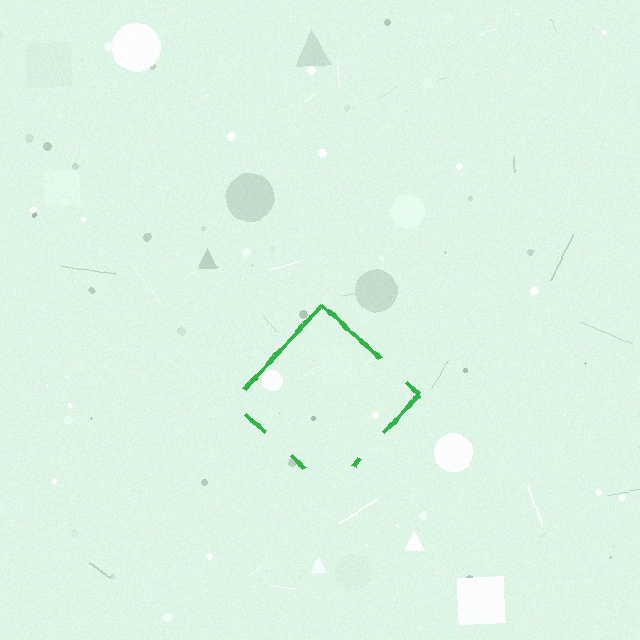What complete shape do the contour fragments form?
The contour fragments form a diamond.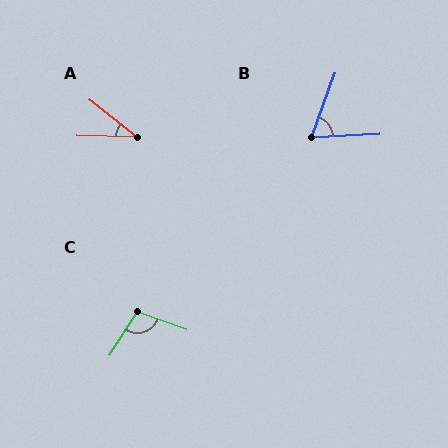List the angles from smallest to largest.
A (37°), B (68°), C (103°).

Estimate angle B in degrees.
Approximately 68 degrees.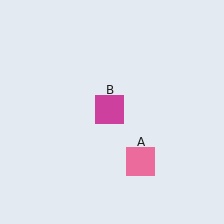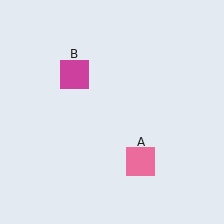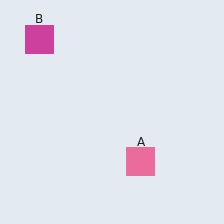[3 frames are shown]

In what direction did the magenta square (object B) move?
The magenta square (object B) moved up and to the left.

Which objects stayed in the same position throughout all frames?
Pink square (object A) remained stationary.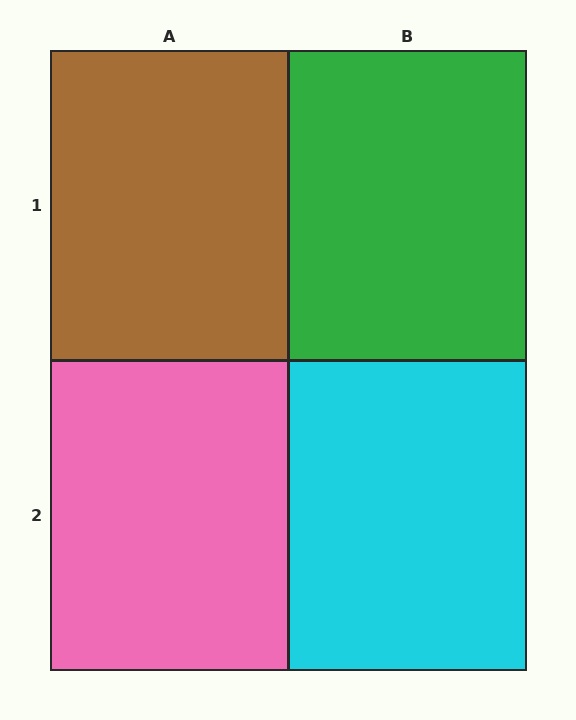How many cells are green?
1 cell is green.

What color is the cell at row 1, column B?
Green.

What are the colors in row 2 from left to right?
Pink, cyan.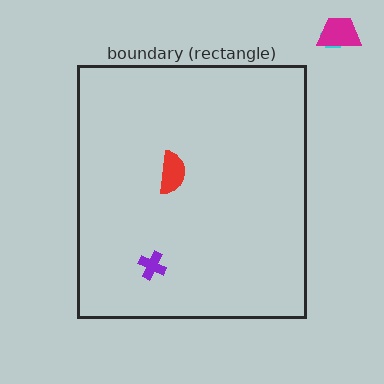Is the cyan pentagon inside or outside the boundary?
Outside.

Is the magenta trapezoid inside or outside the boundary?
Outside.